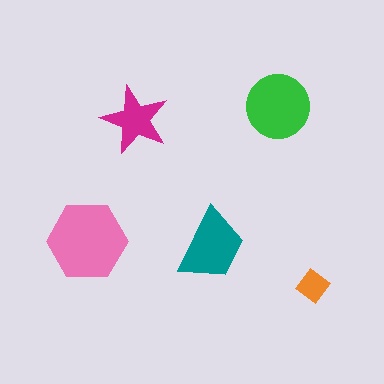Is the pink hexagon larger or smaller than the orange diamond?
Larger.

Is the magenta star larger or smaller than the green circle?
Smaller.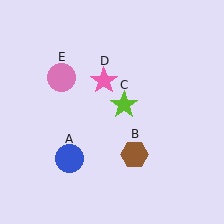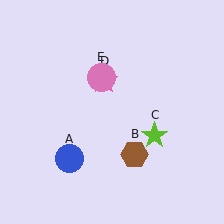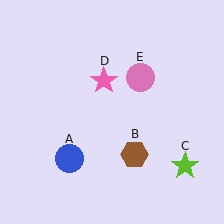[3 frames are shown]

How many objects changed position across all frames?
2 objects changed position: lime star (object C), pink circle (object E).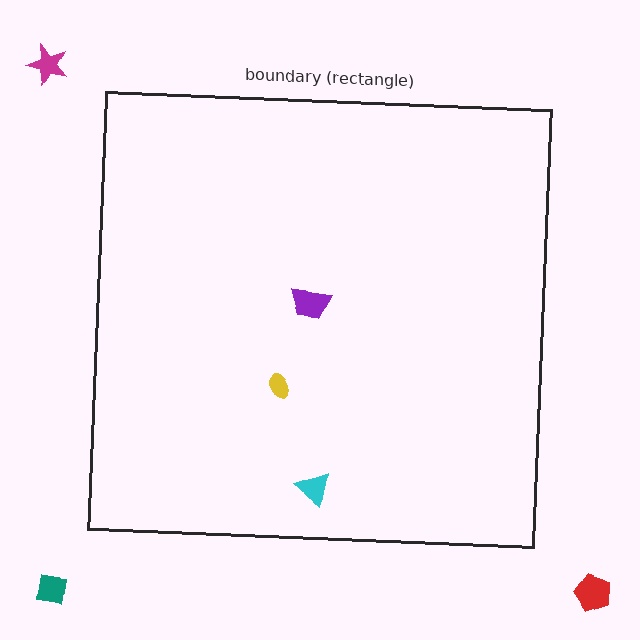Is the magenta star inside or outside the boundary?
Outside.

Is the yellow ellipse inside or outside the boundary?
Inside.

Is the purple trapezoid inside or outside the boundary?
Inside.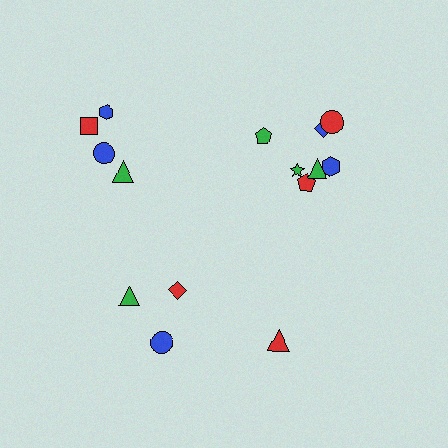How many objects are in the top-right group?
There are 7 objects.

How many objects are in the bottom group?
There are 4 objects.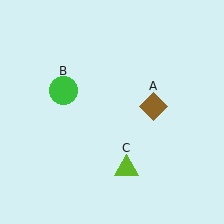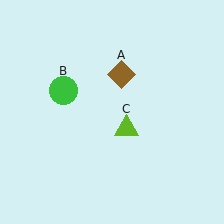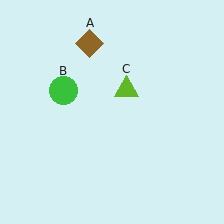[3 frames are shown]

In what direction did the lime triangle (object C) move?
The lime triangle (object C) moved up.